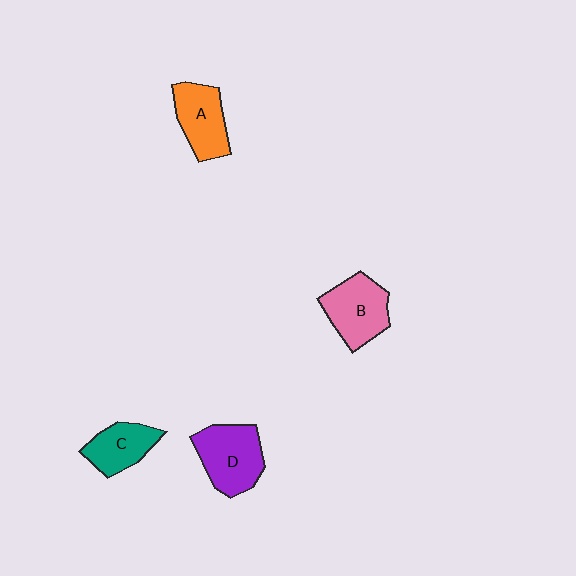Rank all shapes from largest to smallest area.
From largest to smallest: D (purple), B (pink), A (orange), C (teal).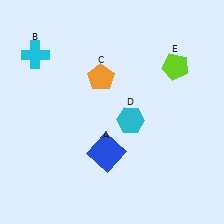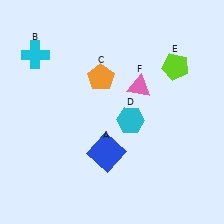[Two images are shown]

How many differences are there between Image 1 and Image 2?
There is 1 difference between the two images.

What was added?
A pink triangle (F) was added in Image 2.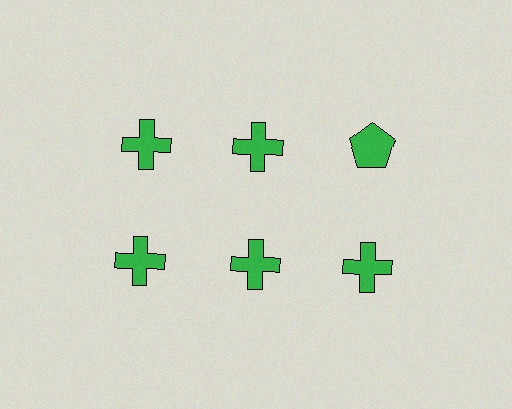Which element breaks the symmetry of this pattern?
The green pentagon in the top row, center column breaks the symmetry. All other shapes are green crosses.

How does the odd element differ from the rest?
It has a different shape: pentagon instead of cross.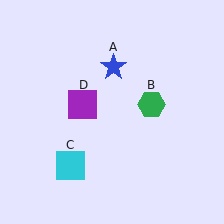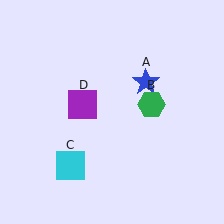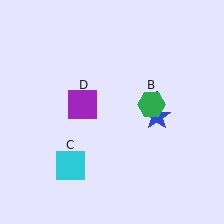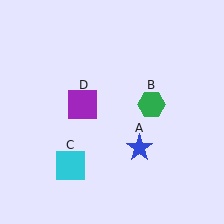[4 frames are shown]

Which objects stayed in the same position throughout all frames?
Green hexagon (object B) and cyan square (object C) and purple square (object D) remained stationary.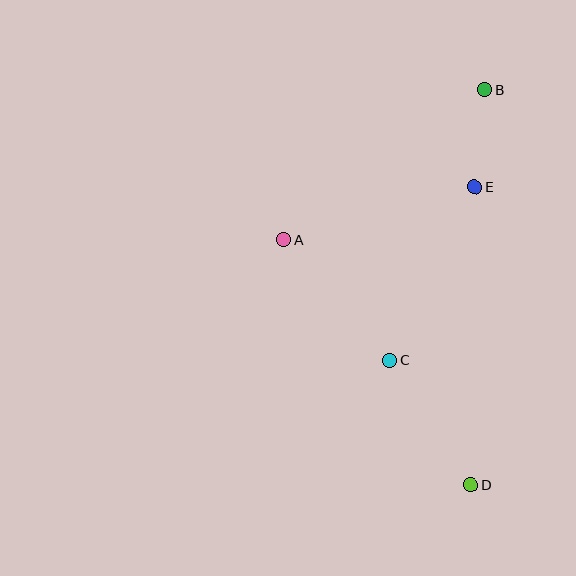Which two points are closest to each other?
Points B and E are closest to each other.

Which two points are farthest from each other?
Points B and D are farthest from each other.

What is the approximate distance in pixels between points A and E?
The distance between A and E is approximately 198 pixels.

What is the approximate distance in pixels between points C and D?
The distance between C and D is approximately 149 pixels.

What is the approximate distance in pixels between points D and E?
The distance between D and E is approximately 298 pixels.